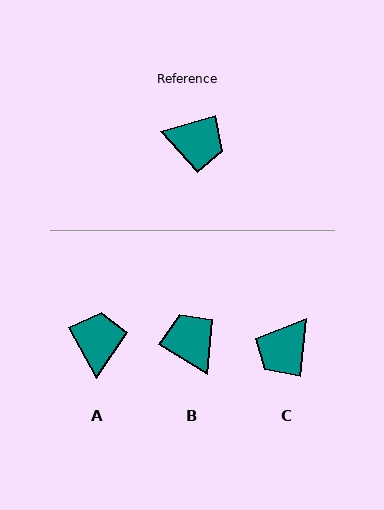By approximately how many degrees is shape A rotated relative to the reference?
Approximately 103 degrees counter-clockwise.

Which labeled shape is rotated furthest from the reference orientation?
B, about 133 degrees away.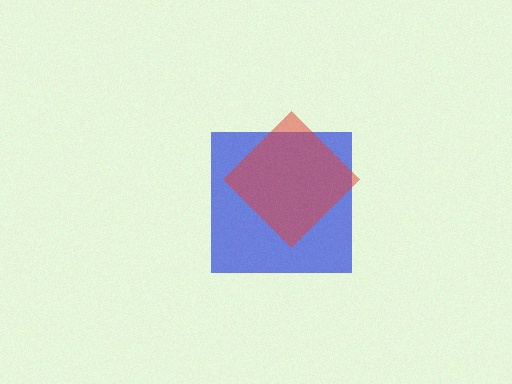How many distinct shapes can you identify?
There are 2 distinct shapes: a blue square, a red diamond.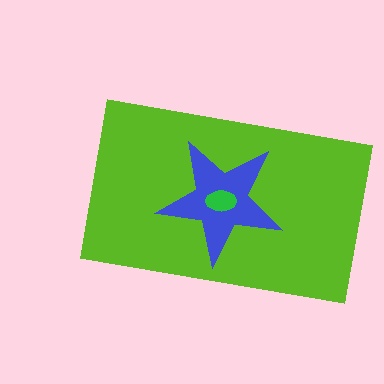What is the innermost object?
The green ellipse.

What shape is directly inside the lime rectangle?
The blue star.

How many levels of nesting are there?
3.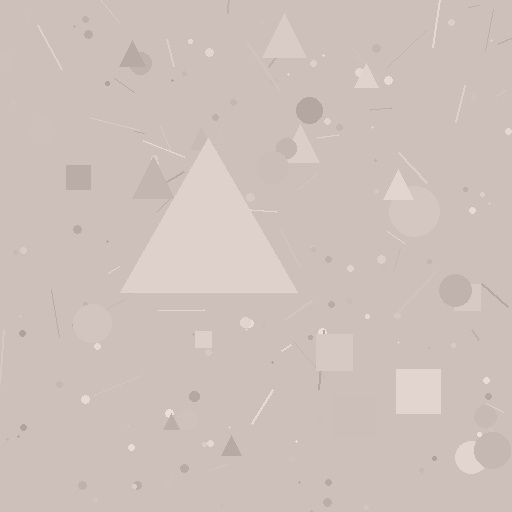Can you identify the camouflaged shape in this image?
The camouflaged shape is a triangle.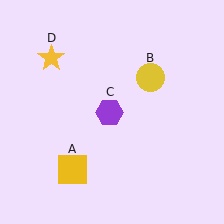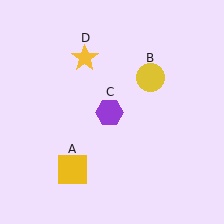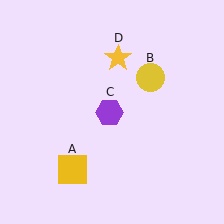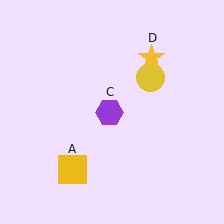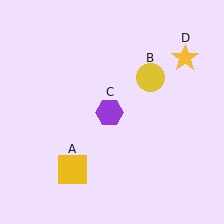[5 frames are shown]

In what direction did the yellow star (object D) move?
The yellow star (object D) moved right.